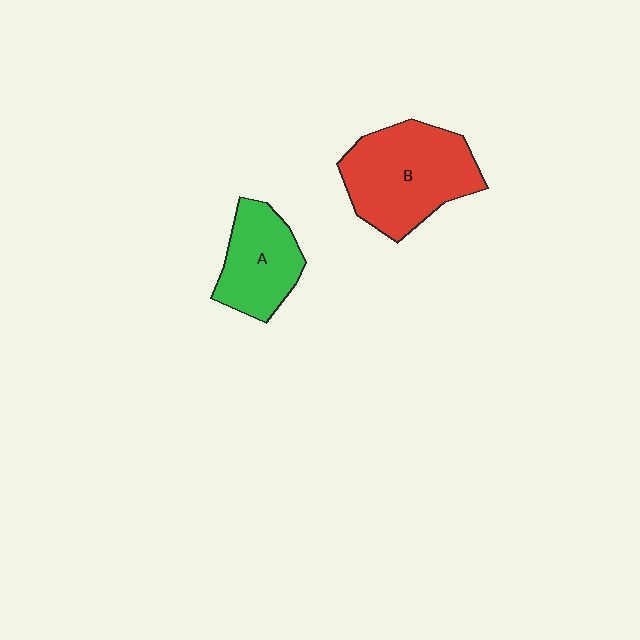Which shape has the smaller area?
Shape A (green).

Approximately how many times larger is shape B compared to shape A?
Approximately 1.5 times.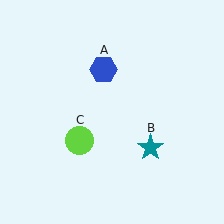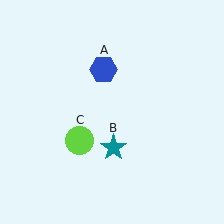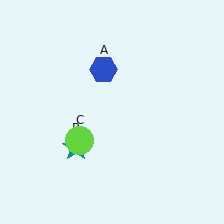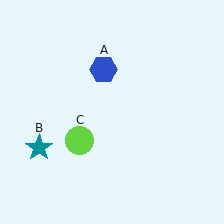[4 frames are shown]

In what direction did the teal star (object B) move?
The teal star (object B) moved left.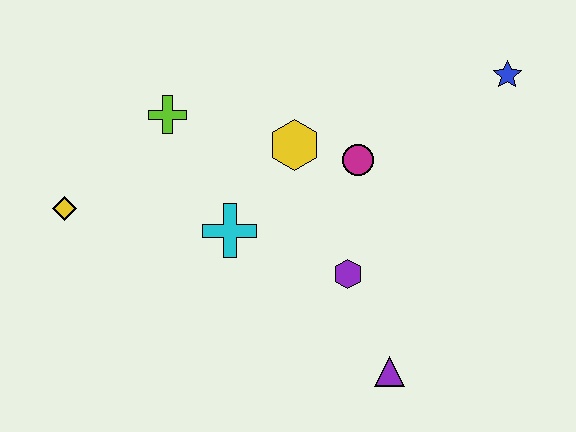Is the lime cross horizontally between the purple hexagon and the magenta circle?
No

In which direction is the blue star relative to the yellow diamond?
The blue star is to the right of the yellow diamond.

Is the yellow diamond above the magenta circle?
No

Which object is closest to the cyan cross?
The yellow hexagon is closest to the cyan cross.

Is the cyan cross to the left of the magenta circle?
Yes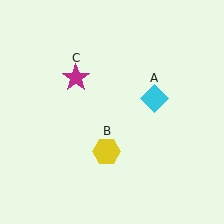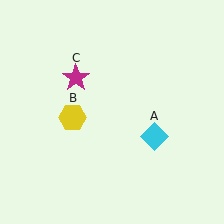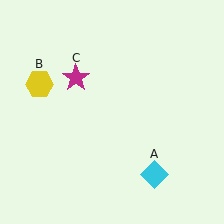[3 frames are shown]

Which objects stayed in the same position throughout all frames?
Magenta star (object C) remained stationary.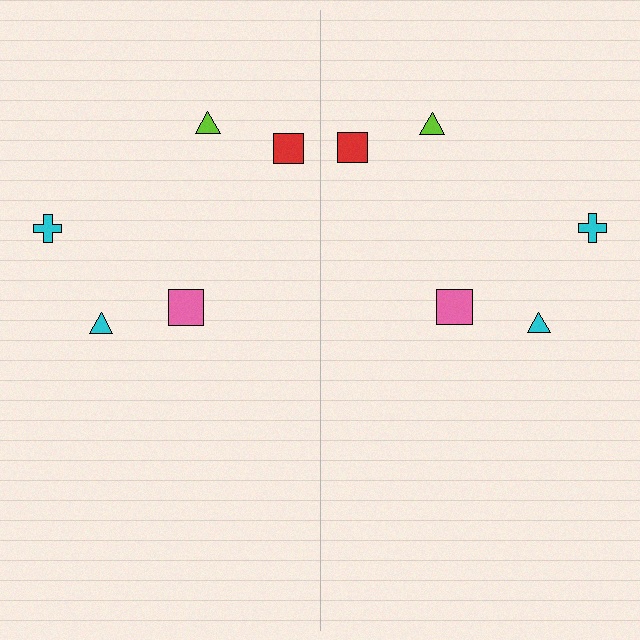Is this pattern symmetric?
Yes, this pattern has bilateral (reflection) symmetry.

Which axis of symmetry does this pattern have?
The pattern has a vertical axis of symmetry running through the center of the image.